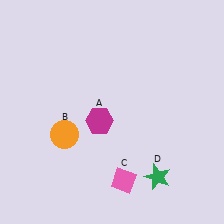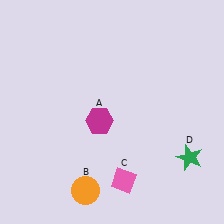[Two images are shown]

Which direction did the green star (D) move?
The green star (D) moved right.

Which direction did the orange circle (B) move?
The orange circle (B) moved down.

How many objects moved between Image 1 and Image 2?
2 objects moved between the two images.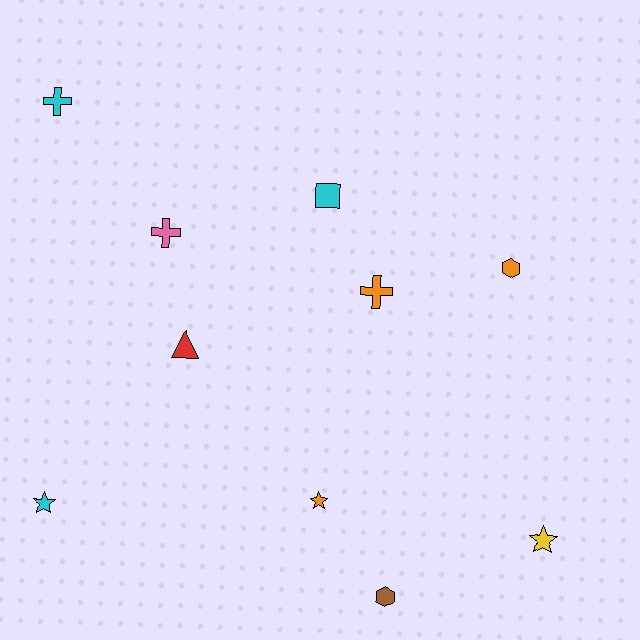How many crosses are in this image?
There are 3 crosses.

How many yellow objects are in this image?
There is 1 yellow object.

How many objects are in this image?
There are 10 objects.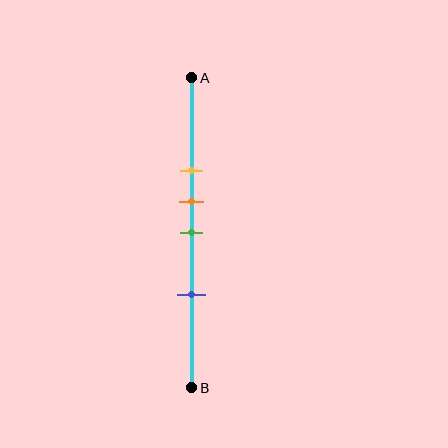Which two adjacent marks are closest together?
The orange and green marks are the closest adjacent pair.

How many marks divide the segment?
There are 4 marks dividing the segment.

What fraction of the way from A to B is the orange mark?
The orange mark is approximately 40% (0.4) of the way from A to B.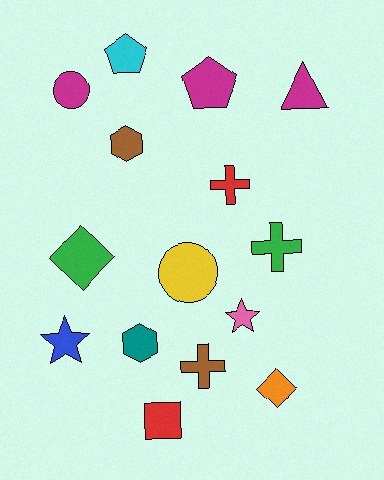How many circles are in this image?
There are 2 circles.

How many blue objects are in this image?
There is 1 blue object.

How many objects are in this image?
There are 15 objects.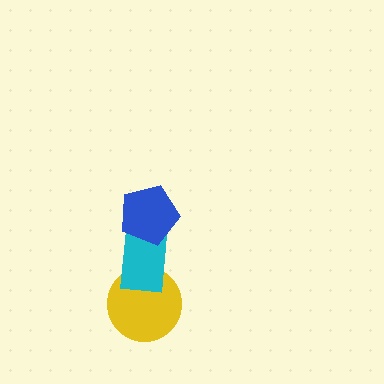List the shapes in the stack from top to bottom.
From top to bottom: the blue pentagon, the cyan rectangle, the yellow circle.